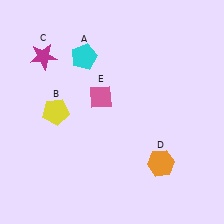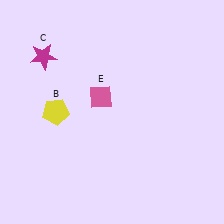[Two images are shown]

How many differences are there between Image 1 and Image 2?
There are 2 differences between the two images.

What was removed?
The orange hexagon (D), the cyan pentagon (A) were removed in Image 2.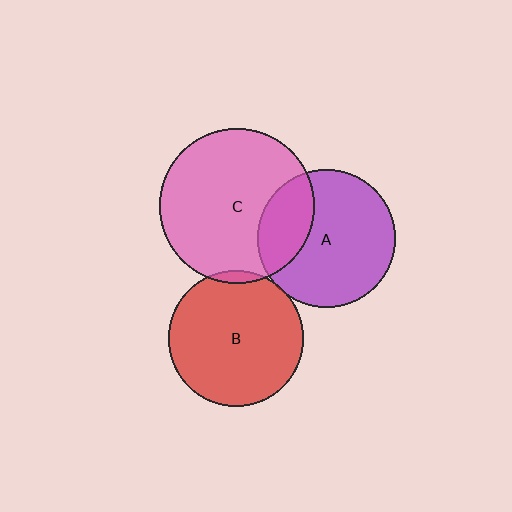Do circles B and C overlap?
Yes.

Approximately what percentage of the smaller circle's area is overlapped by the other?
Approximately 5%.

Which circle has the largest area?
Circle C (pink).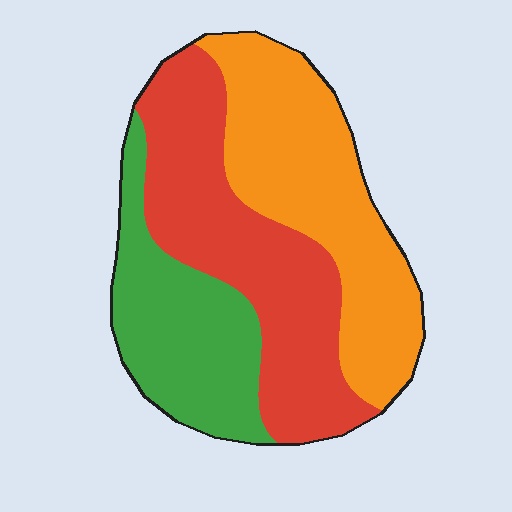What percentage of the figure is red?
Red covers roughly 40% of the figure.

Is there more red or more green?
Red.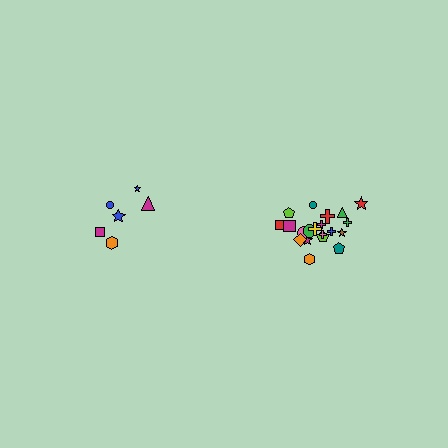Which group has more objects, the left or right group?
The right group.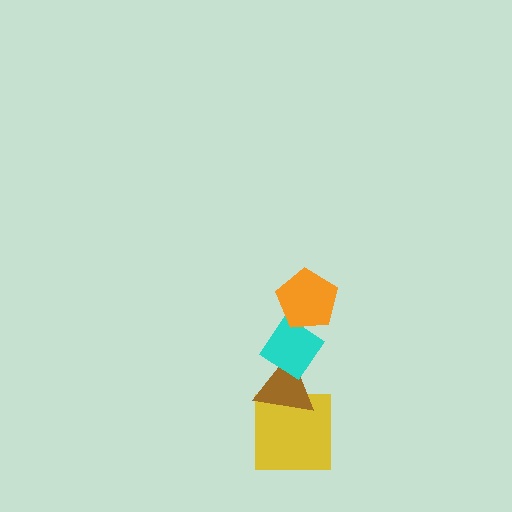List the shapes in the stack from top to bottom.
From top to bottom: the orange pentagon, the cyan diamond, the brown triangle, the yellow square.